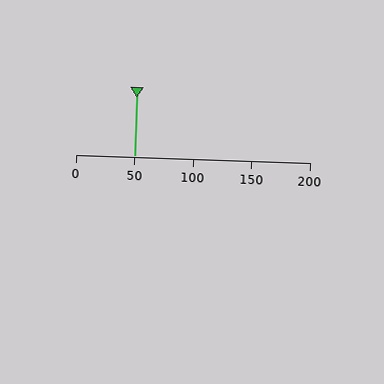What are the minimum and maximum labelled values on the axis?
The axis runs from 0 to 200.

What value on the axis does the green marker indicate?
The marker indicates approximately 50.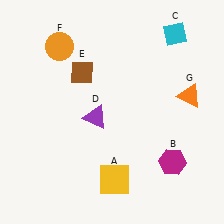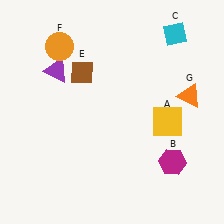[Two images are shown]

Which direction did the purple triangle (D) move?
The purple triangle (D) moved up.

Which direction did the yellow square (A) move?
The yellow square (A) moved up.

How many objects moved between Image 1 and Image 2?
2 objects moved between the two images.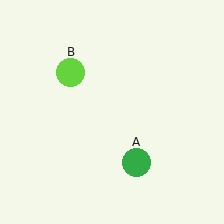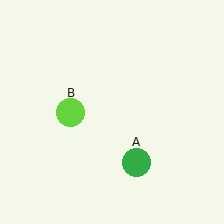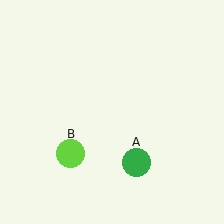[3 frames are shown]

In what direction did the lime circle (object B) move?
The lime circle (object B) moved down.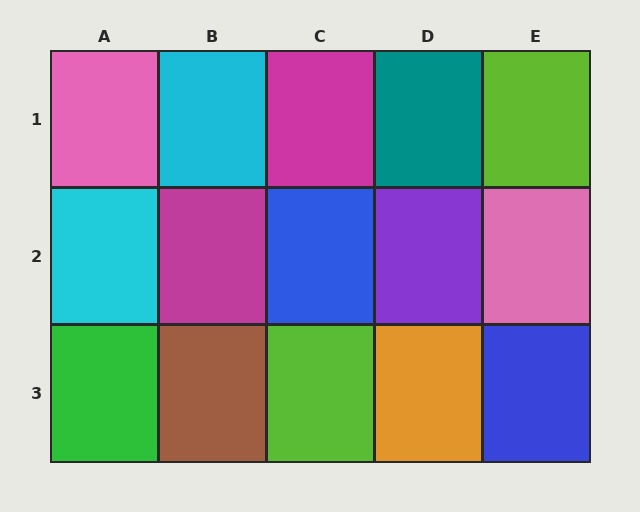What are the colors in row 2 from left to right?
Cyan, magenta, blue, purple, pink.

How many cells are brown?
1 cell is brown.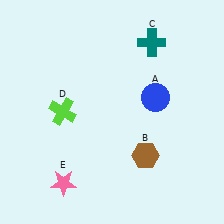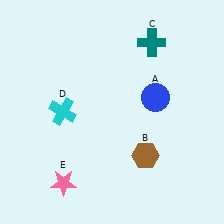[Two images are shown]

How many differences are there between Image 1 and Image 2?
There is 1 difference between the two images.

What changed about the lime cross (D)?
In Image 1, D is lime. In Image 2, it changed to cyan.